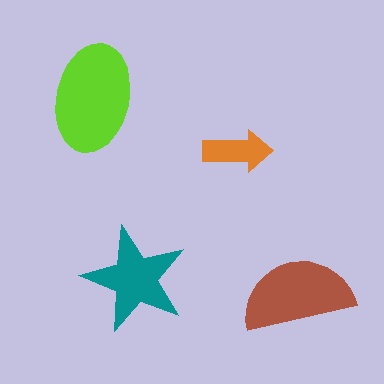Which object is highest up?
The lime ellipse is topmost.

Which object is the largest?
The lime ellipse.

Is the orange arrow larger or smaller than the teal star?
Smaller.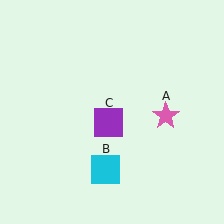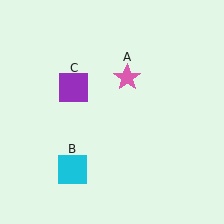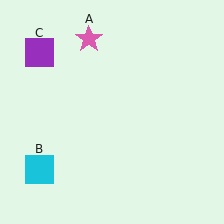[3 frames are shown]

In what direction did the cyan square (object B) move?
The cyan square (object B) moved left.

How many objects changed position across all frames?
3 objects changed position: pink star (object A), cyan square (object B), purple square (object C).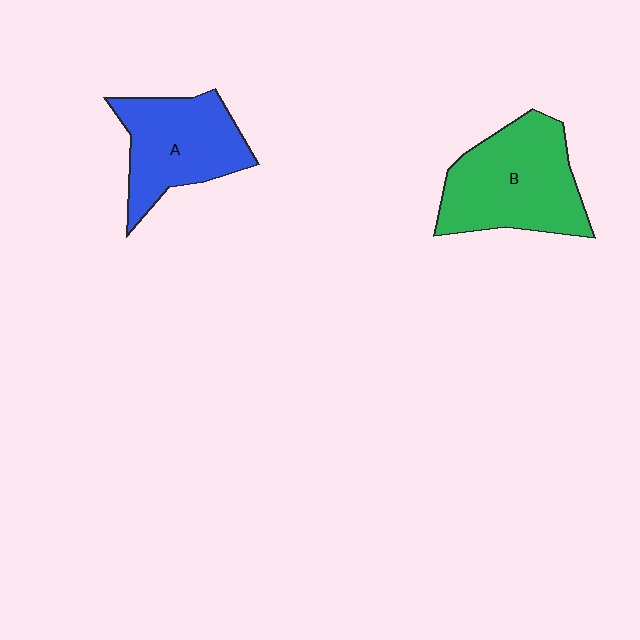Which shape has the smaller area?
Shape A (blue).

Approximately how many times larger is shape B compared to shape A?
Approximately 1.2 times.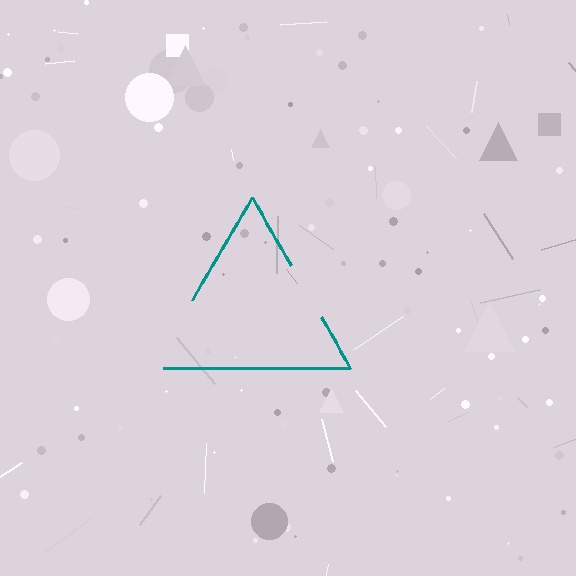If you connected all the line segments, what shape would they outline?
They would outline a triangle.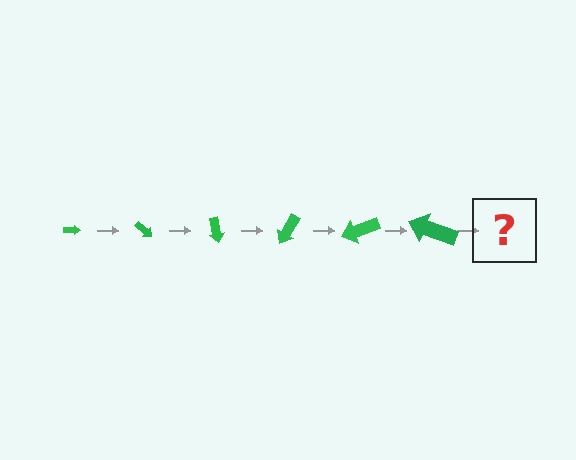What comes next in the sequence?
The next element should be an arrow, larger than the previous one and rotated 240 degrees from the start.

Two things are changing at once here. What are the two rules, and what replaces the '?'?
The two rules are that the arrow grows larger each step and it rotates 40 degrees each step. The '?' should be an arrow, larger than the previous one and rotated 240 degrees from the start.